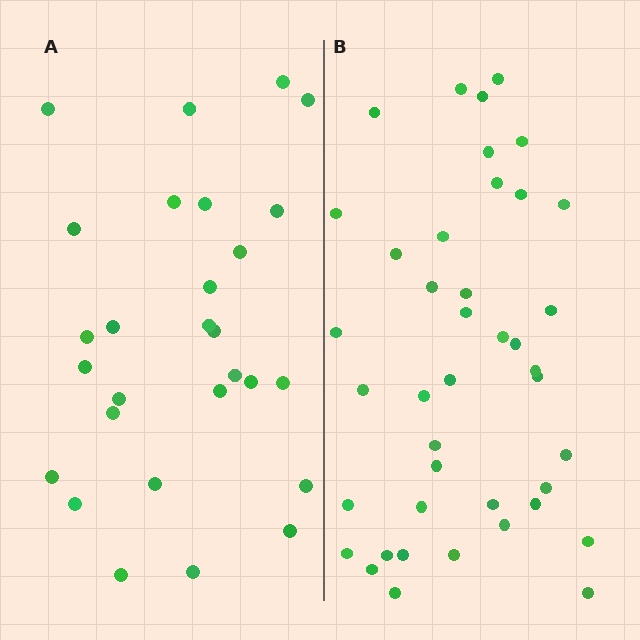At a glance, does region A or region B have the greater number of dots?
Region B (the right region) has more dots.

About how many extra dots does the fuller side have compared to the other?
Region B has approximately 15 more dots than region A.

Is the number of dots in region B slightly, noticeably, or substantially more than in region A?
Region B has substantially more. The ratio is roughly 1.5 to 1.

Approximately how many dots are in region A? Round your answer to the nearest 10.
About 30 dots. (The exact count is 28, which rounds to 30.)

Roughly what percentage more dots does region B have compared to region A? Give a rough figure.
About 45% more.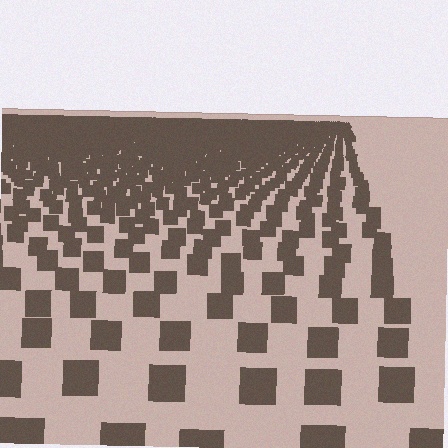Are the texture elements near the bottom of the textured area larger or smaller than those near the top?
Larger. Near the bottom, elements are closer to the viewer and appear at a bigger on-screen size.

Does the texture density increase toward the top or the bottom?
Density increases toward the top.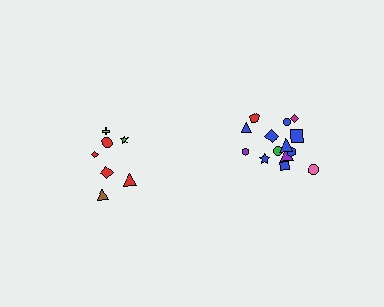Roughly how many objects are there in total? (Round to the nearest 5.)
Roughly 20 objects in total.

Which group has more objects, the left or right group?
The right group.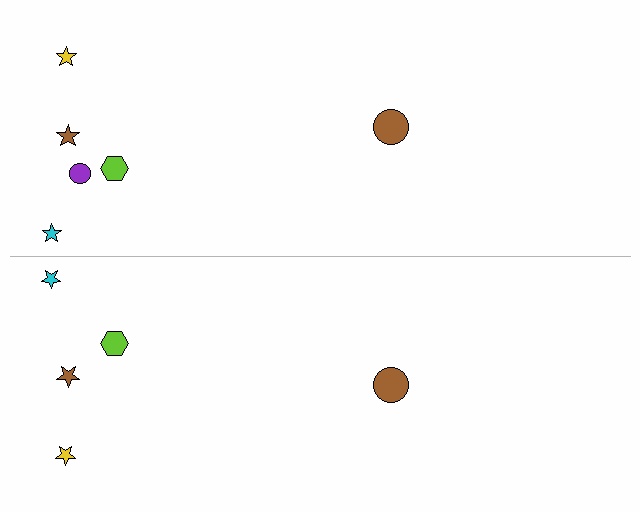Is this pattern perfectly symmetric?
No, the pattern is not perfectly symmetric. A purple circle is missing from the bottom side.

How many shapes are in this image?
There are 11 shapes in this image.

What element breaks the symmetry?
A purple circle is missing from the bottom side.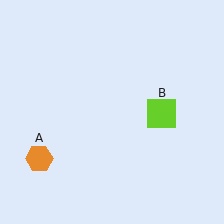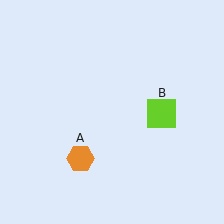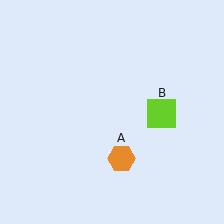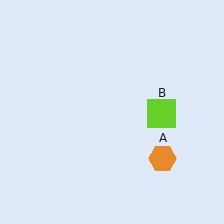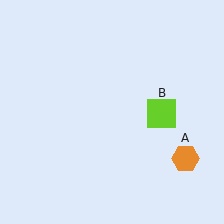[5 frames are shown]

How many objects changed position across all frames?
1 object changed position: orange hexagon (object A).